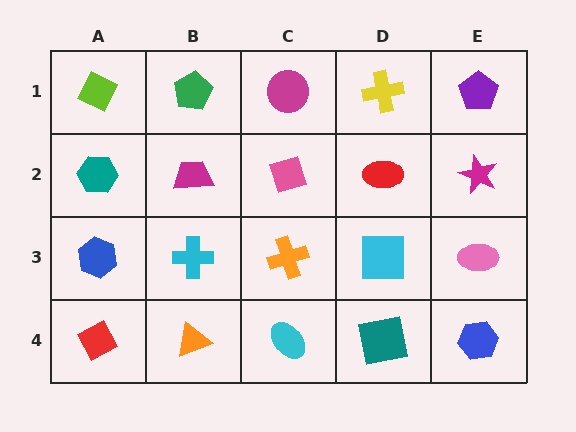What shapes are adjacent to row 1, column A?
A teal hexagon (row 2, column A), a green pentagon (row 1, column B).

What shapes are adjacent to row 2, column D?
A yellow cross (row 1, column D), a cyan square (row 3, column D), a pink diamond (row 2, column C), a magenta star (row 2, column E).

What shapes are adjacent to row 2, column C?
A magenta circle (row 1, column C), an orange cross (row 3, column C), a magenta trapezoid (row 2, column B), a red ellipse (row 2, column D).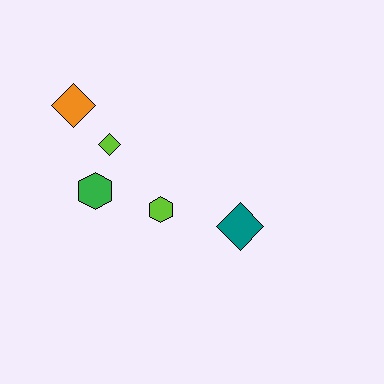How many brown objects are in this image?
There are no brown objects.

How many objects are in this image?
There are 5 objects.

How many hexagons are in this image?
There are 2 hexagons.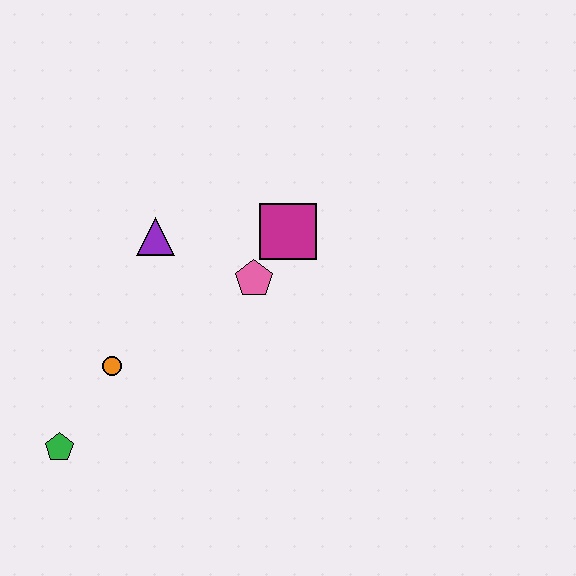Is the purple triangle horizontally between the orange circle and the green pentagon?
No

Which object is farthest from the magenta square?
The green pentagon is farthest from the magenta square.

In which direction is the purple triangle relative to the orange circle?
The purple triangle is above the orange circle.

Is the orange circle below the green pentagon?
No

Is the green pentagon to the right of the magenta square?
No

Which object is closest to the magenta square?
The pink pentagon is closest to the magenta square.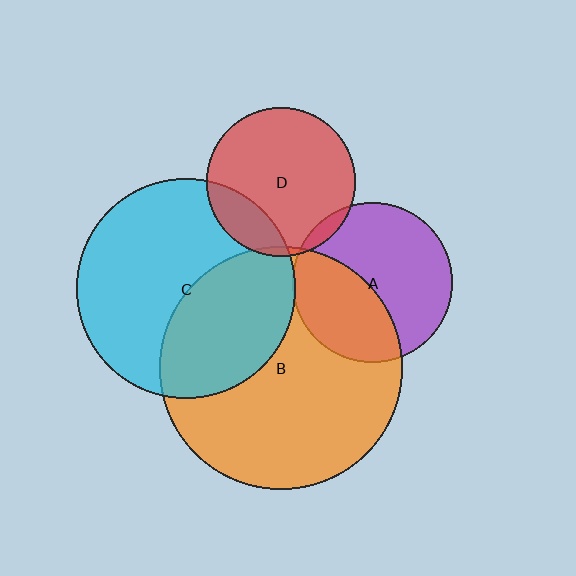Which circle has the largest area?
Circle B (orange).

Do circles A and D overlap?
Yes.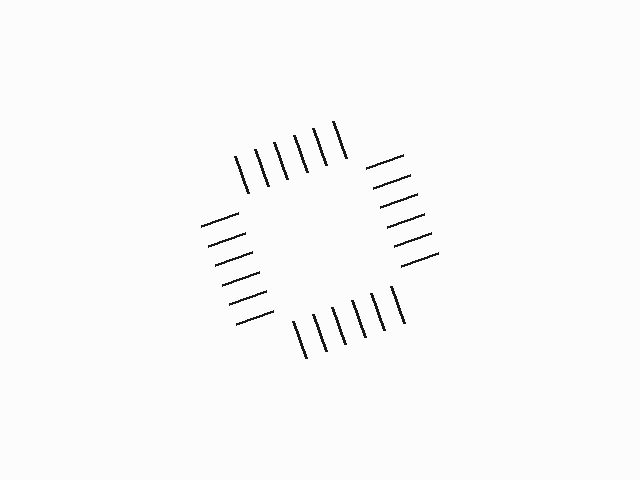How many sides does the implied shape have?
4 sides — the line-ends trace a square.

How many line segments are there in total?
24 — 6 along each of the 4 edges.